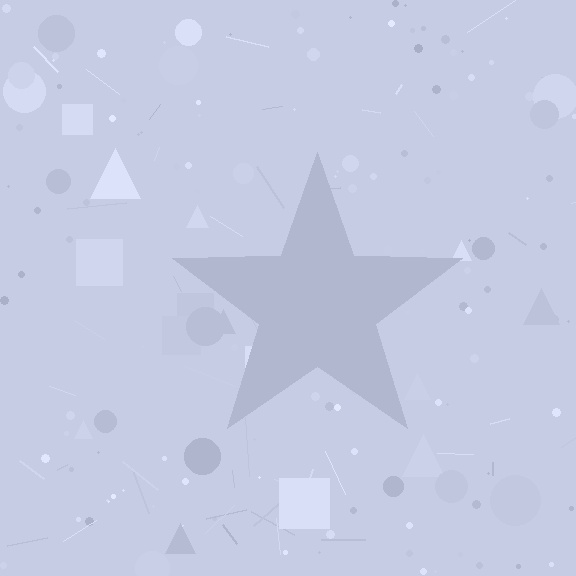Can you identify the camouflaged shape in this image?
The camouflaged shape is a star.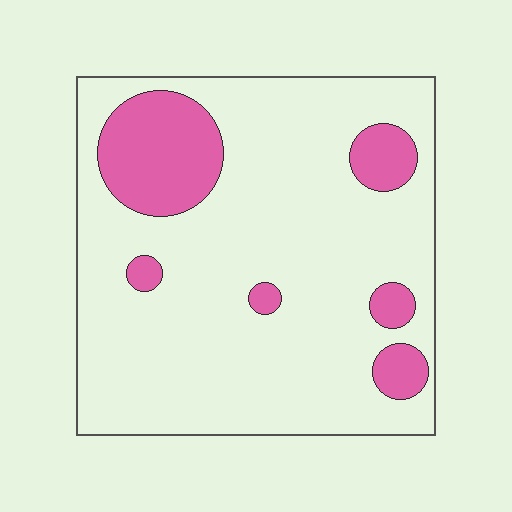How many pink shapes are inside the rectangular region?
6.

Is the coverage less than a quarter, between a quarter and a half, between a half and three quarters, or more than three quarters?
Less than a quarter.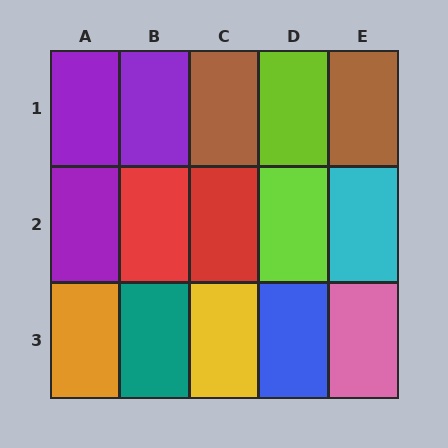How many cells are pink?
1 cell is pink.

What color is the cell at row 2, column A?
Purple.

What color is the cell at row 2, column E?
Cyan.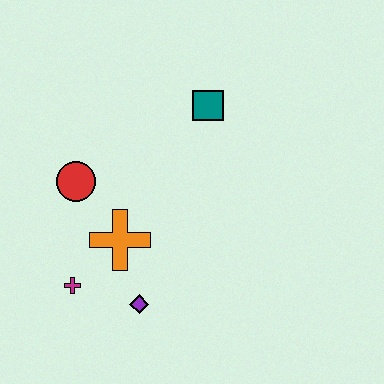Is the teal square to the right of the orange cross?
Yes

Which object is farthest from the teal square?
The magenta cross is farthest from the teal square.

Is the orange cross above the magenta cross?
Yes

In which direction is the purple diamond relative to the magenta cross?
The purple diamond is to the right of the magenta cross.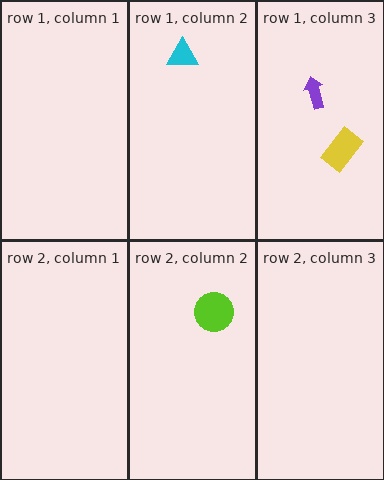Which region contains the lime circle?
The row 2, column 2 region.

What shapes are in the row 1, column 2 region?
The cyan triangle.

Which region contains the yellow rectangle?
The row 1, column 3 region.